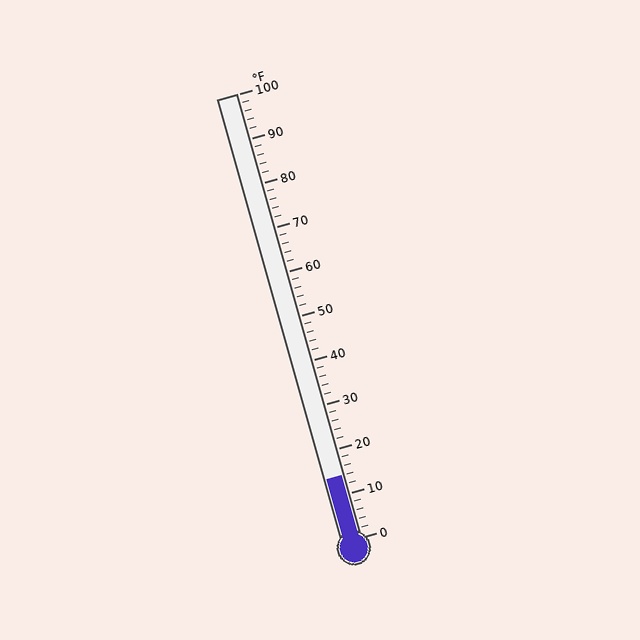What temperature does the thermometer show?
The thermometer shows approximately 14°F.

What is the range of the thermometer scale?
The thermometer scale ranges from 0°F to 100°F.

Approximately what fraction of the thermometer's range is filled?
The thermometer is filled to approximately 15% of its range.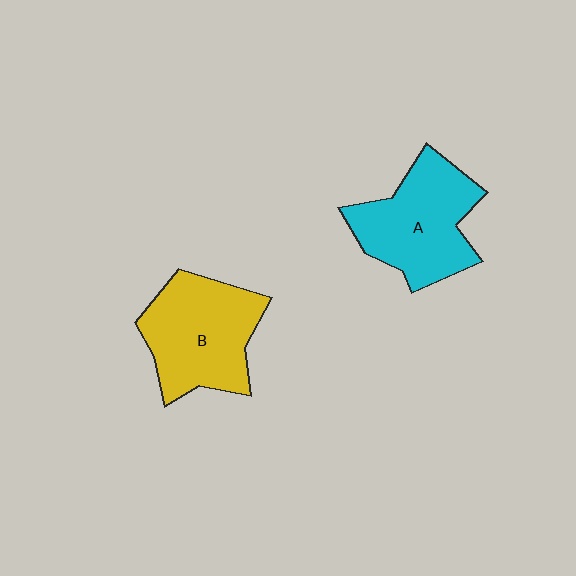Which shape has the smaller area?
Shape A (cyan).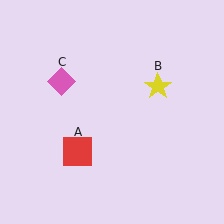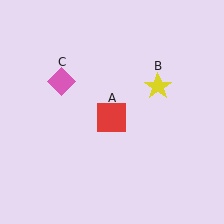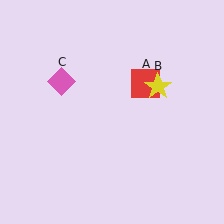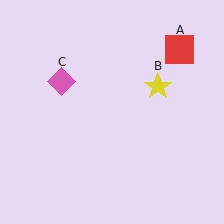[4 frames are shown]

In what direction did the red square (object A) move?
The red square (object A) moved up and to the right.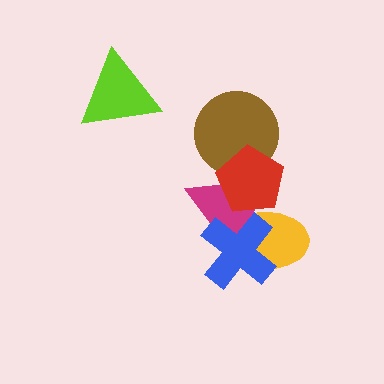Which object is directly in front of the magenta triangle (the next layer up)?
The brown circle is directly in front of the magenta triangle.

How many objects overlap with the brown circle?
2 objects overlap with the brown circle.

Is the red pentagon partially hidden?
No, no other shape covers it.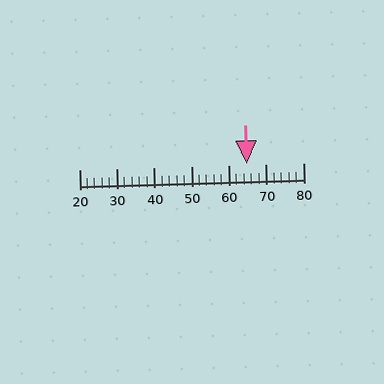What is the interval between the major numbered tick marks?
The major tick marks are spaced 10 units apart.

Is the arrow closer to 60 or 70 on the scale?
The arrow is closer to 60.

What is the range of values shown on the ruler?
The ruler shows values from 20 to 80.